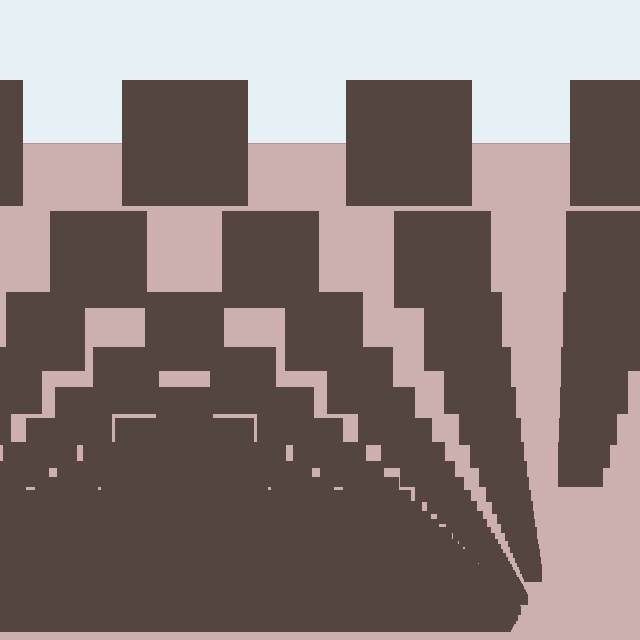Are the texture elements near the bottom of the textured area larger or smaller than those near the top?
Smaller. The gradient is inverted — elements near the bottom are smaller and denser.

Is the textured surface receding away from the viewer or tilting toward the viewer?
The surface appears to tilt toward the viewer. Texture elements get larger and sparser toward the top.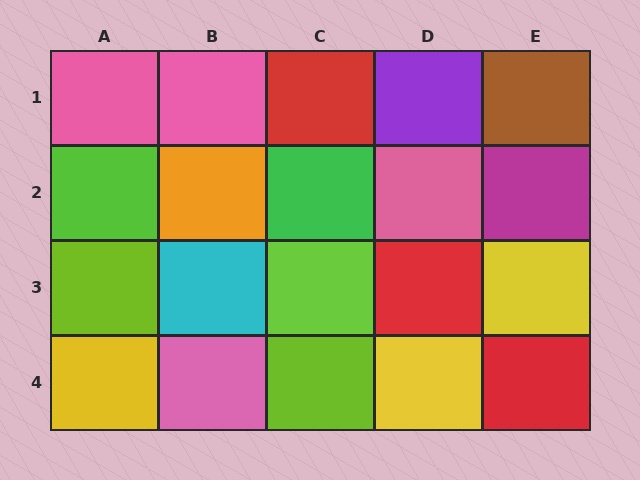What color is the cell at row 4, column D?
Yellow.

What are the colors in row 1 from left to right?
Pink, pink, red, purple, brown.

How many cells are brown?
1 cell is brown.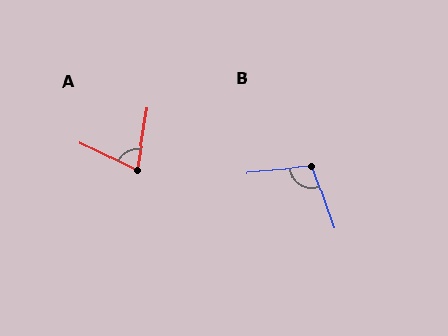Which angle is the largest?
B, at approximately 105 degrees.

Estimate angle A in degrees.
Approximately 72 degrees.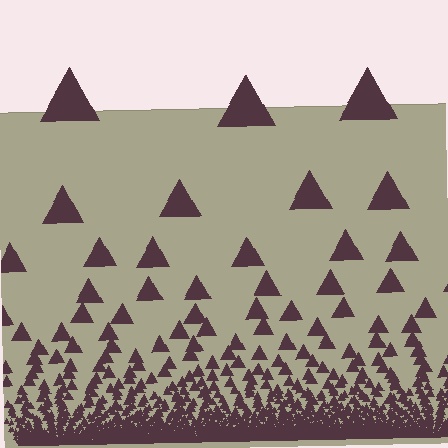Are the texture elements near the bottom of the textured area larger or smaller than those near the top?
Smaller. The gradient is inverted — elements near the bottom are smaller and denser.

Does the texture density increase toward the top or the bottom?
Density increases toward the bottom.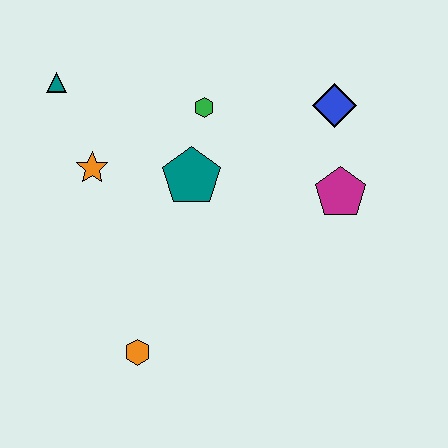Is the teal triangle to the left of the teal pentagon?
Yes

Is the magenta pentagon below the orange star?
Yes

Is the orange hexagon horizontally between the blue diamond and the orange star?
Yes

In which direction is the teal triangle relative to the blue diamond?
The teal triangle is to the left of the blue diamond.